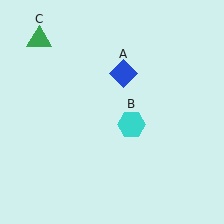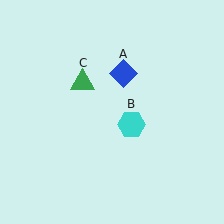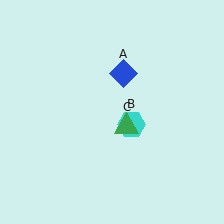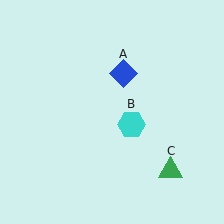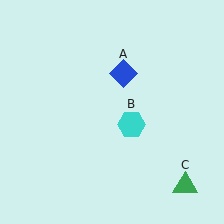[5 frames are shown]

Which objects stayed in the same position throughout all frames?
Blue diamond (object A) and cyan hexagon (object B) remained stationary.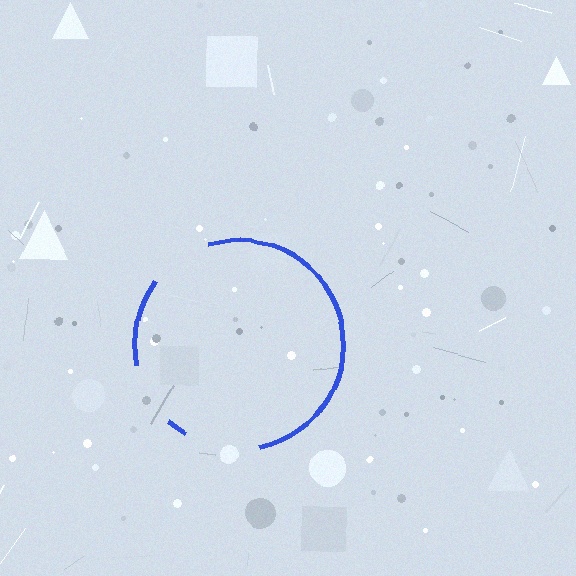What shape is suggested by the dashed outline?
The dashed outline suggests a circle.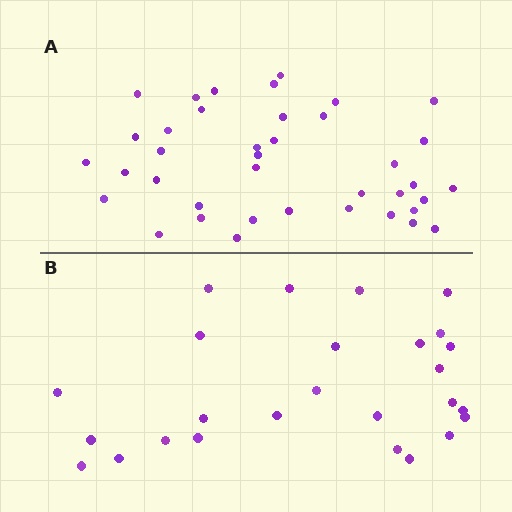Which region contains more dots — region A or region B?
Region A (the top region) has more dots.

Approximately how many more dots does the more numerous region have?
Region A has approximately 15 more dots than region B.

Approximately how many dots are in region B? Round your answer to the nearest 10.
About 30 dots. (The exact count is 26, which rounds to 30.)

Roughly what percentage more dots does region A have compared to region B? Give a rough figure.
About 50% more.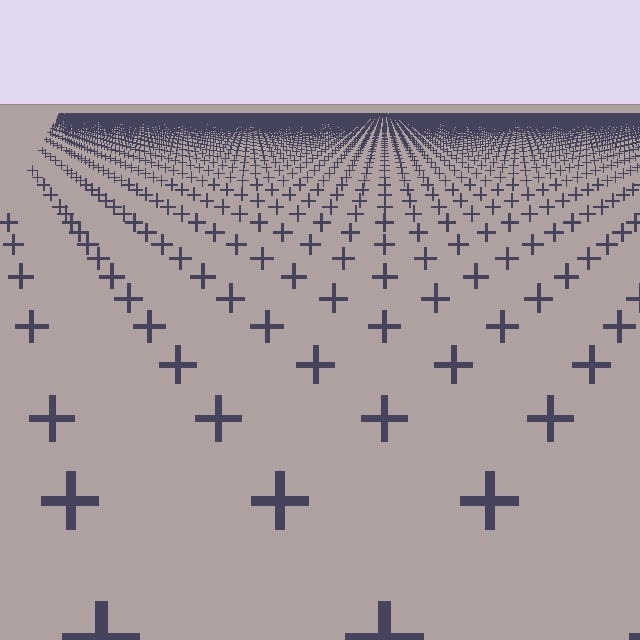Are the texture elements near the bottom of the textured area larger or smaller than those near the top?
Larger. Near the bottom, elements are closer to the viewer and appear at a bigger on-screen size.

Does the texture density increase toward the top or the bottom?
Density increases toward the top.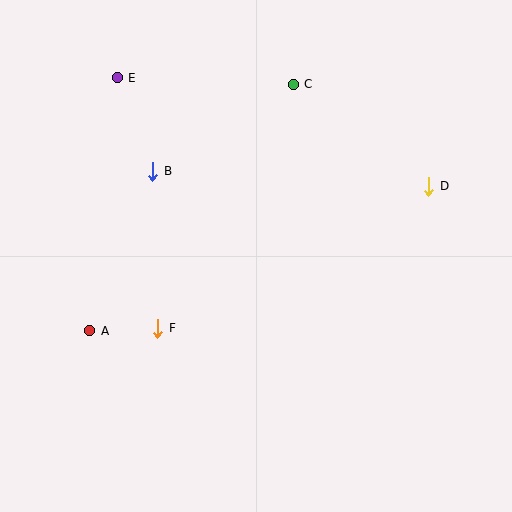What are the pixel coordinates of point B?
Point B is at (153, 171).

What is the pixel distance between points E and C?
The distance between E and C is 176 pixels.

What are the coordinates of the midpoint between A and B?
The midpoint between A and B is at (121, 251).